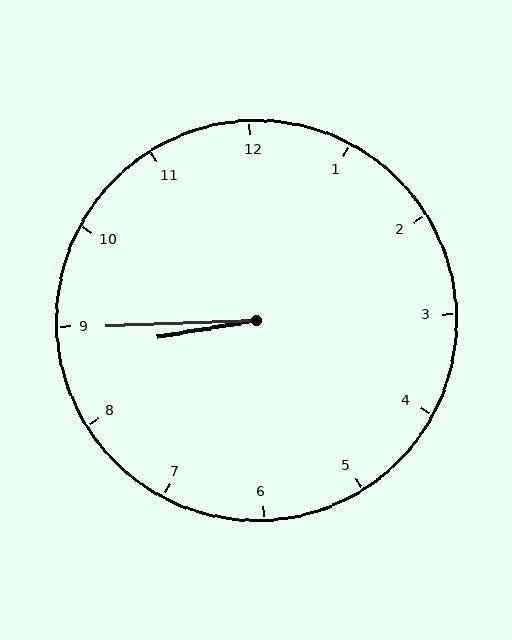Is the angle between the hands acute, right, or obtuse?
It is acute.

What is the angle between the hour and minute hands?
Approximately 8 degrees.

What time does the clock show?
8:45.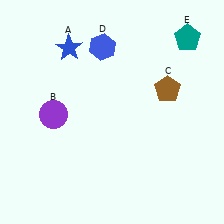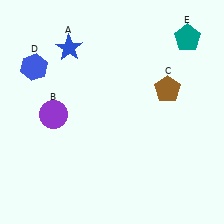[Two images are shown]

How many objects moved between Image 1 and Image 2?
1 object moved between the two images.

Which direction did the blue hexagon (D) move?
The blue hexagon (D) moved left.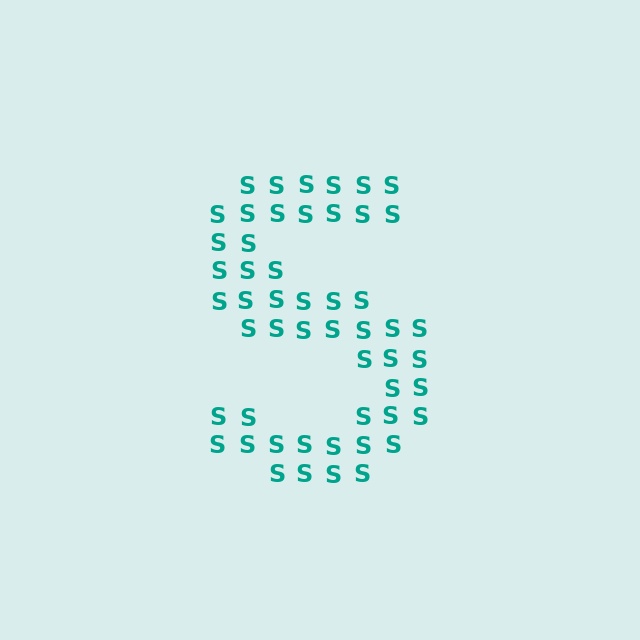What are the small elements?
The small elements are letter S's.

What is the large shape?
The large shape is the letter S.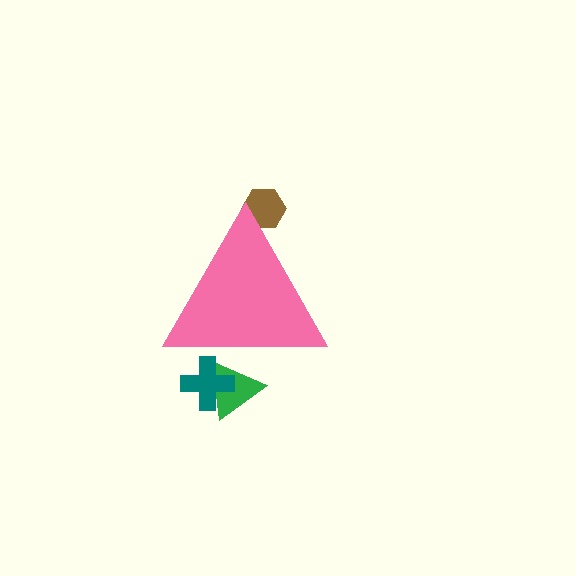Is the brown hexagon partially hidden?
Yes, the brown hexagon is partially hidden behind the pink triangle.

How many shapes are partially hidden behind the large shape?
3 shapes are partially hidden.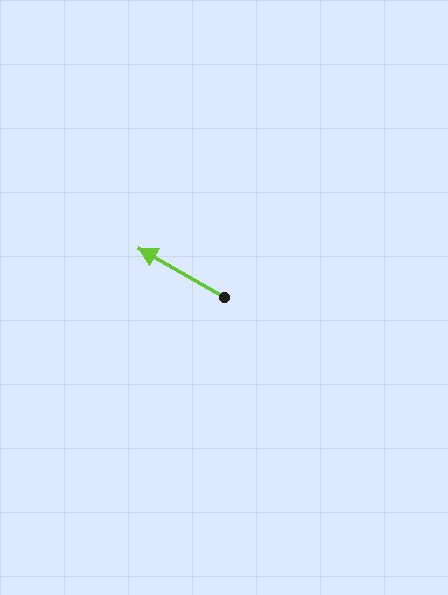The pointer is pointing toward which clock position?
Roughly 10 o'clock.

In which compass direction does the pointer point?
Northwest.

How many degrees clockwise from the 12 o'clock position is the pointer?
Approximately 300 degrees.